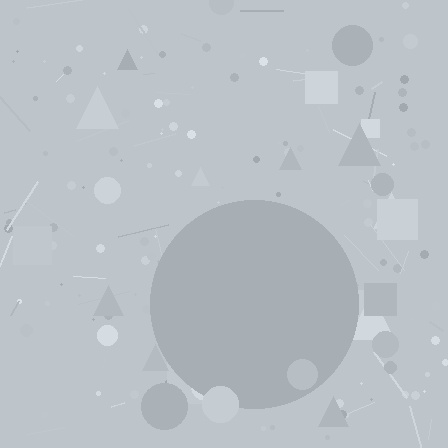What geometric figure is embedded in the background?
A circle is embedded in the background.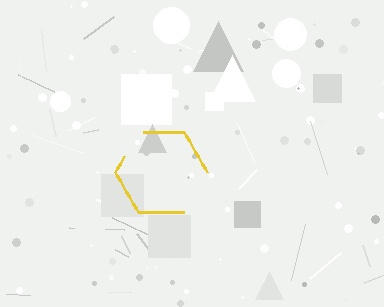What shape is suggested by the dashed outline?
The dashed outline suggests a hexagon.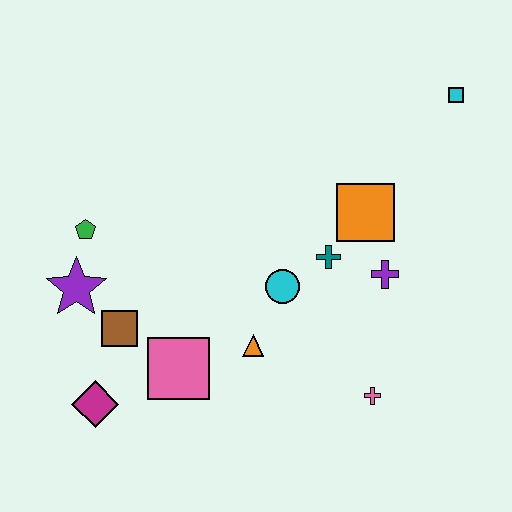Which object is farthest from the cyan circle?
The cyan square is farthest from the cyan circle.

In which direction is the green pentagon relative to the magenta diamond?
The green pentagon is above the magenta diamond.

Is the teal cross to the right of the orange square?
No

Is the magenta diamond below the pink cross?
Yes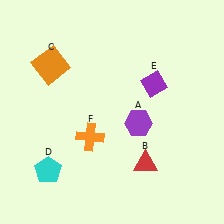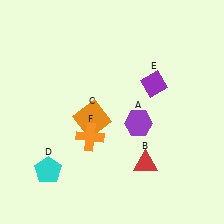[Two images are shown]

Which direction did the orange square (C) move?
The orange square (C) moved down.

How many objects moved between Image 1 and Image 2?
1 object moved between the two images.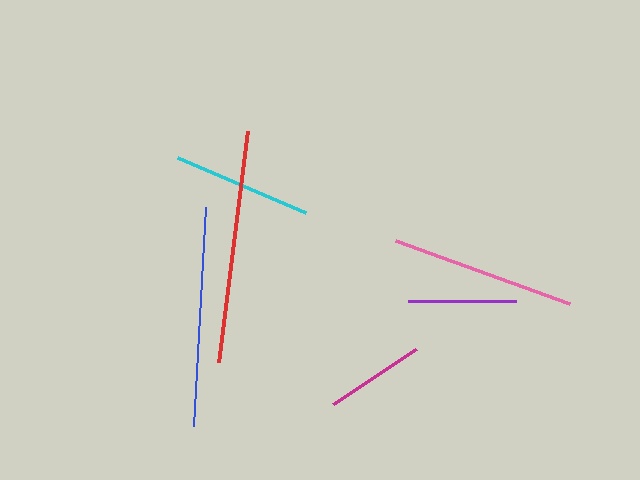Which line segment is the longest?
The red line is the longest at approximately 233 pixels.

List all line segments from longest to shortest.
From longest to shortest: red, blue, pink, cyan, purple, magenta.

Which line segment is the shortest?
The magenta line is the shortest at approximately 100 pixels.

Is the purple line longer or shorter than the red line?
The red line is longer than the purple line.